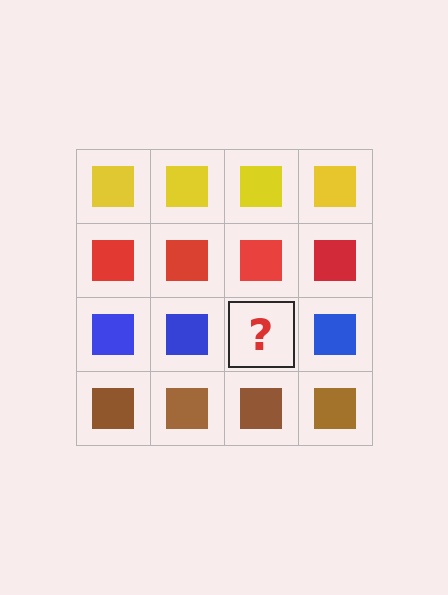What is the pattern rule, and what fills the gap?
The rule is that each row has a consistent color. The gap should be filled with a blue square.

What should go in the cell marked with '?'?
The missing cell should contain a blue square.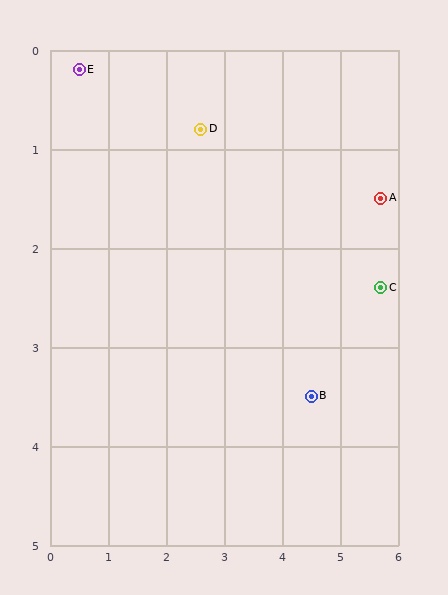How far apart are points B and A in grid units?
Points B and A are about 2.3 grid units apart.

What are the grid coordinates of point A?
Point A is at approximately (5.7, 1.5).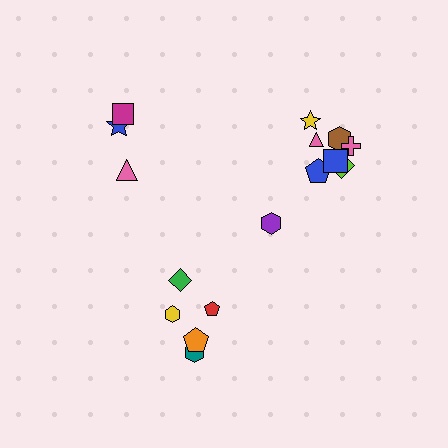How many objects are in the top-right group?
There are 8 objects.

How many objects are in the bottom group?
There are 5 objects.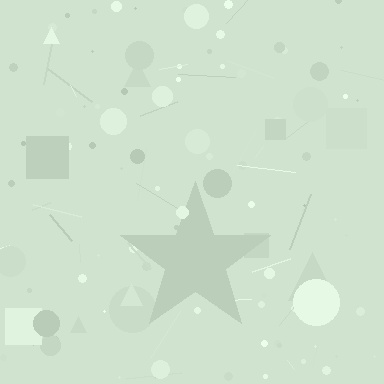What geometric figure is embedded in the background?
A star is embedded in the background.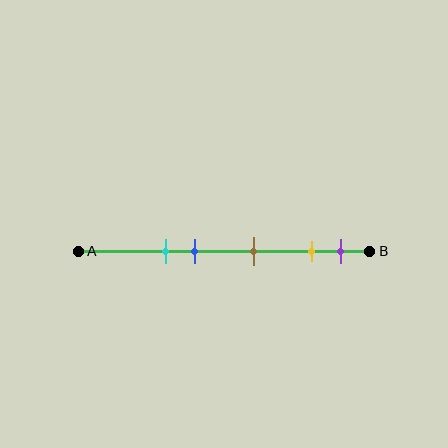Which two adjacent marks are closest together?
The yellow and purple marks are the closest adjacent pair.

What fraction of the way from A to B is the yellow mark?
The yellow mark is approximately 80% (0.8) of the way from A to B.